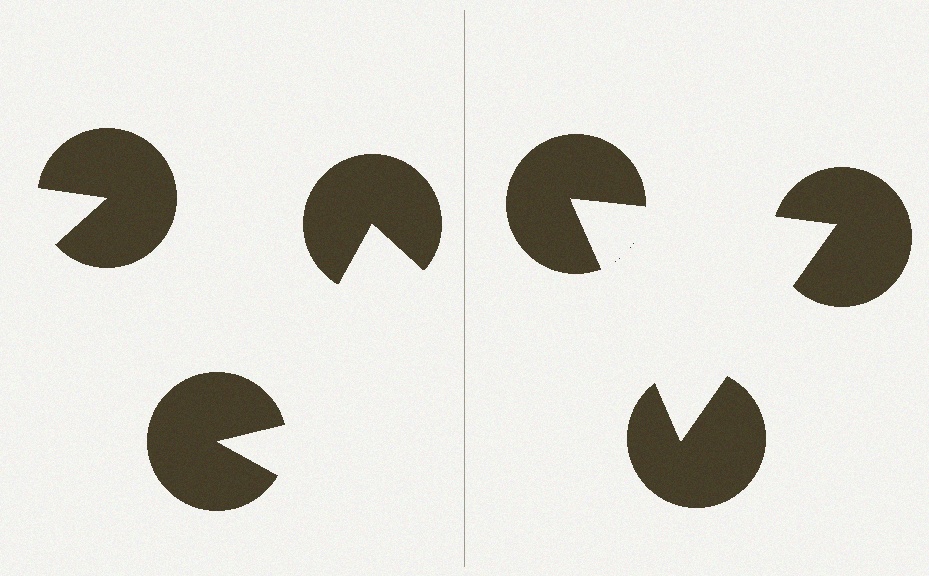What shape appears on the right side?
An illusory triangle.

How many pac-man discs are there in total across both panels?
6 — 3 on each side.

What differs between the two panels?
The pac-man discs are positioned identically on both sides; only the wedge orientations differ. On the right they align to a triangle; on the left they are misaligned.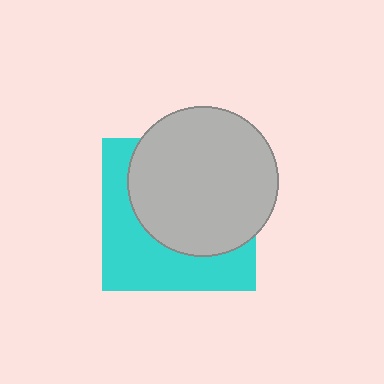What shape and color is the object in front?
The object in front is a light gray circle.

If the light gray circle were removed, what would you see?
You would see the complete cyan square.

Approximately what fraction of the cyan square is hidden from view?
Roughly 57% of the cyan square is hidden behind the light gray circle.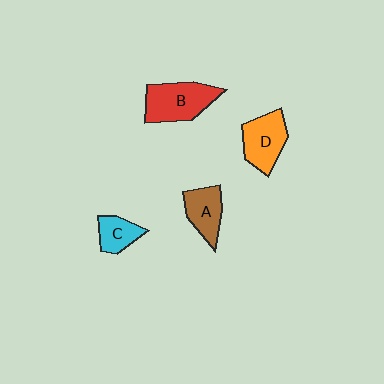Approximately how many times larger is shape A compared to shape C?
Approximately 1.3 times.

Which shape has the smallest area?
Shape C (cyan).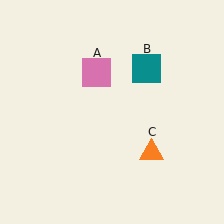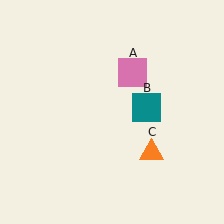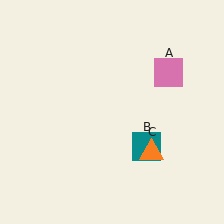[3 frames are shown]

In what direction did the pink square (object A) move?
The pink square (object A) moved right.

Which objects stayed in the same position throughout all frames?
Orange triangle (object C) remained stationary.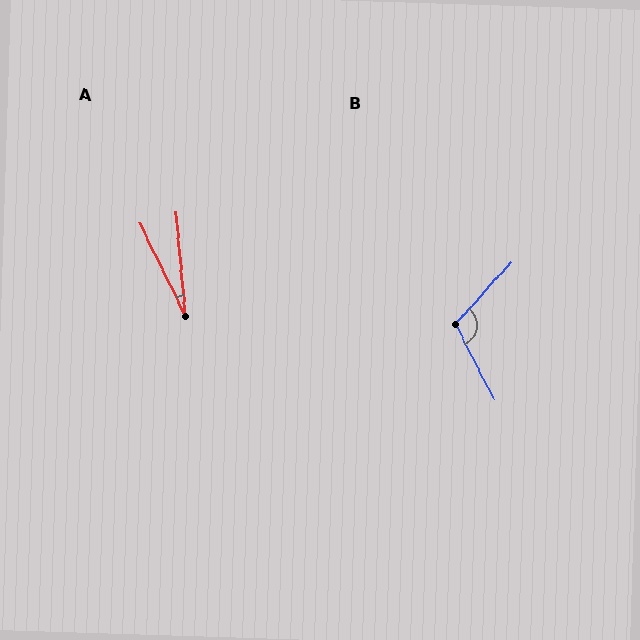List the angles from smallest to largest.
A (21°), B (111°).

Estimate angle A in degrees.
Approximately 21 degrees.